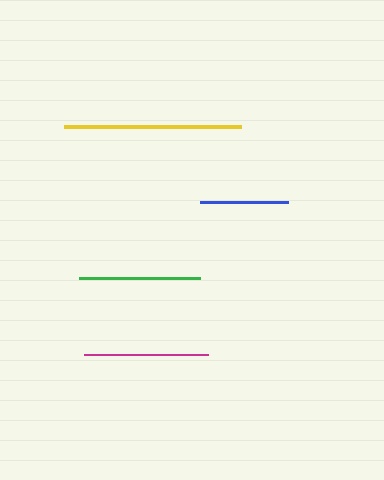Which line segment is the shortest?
The blue line is the shortest at approximately 89 pixels.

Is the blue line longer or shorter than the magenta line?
The magenta line is longer than the blue line.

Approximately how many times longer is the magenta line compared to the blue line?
The magenta line is approximately 1.4 times the length of the blue line.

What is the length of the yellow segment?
The yellow segment is approximately 177 pixels long.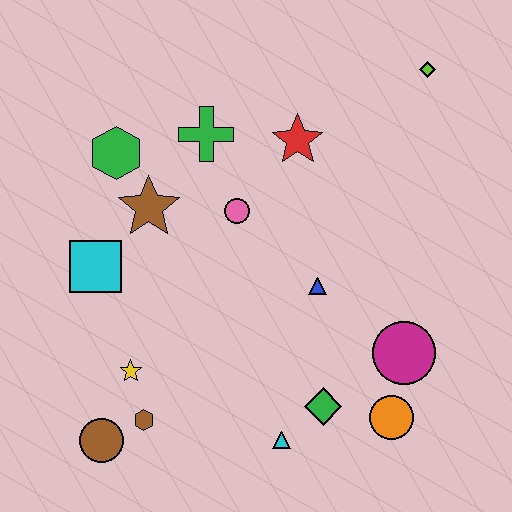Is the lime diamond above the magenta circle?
Yes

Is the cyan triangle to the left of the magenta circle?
Yes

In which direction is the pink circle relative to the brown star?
The pink circle is to the right of the brown star.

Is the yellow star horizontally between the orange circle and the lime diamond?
No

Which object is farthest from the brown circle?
The lime diamond is farthest from the brown circle.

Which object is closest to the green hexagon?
The brown star is closest to the green hexagon.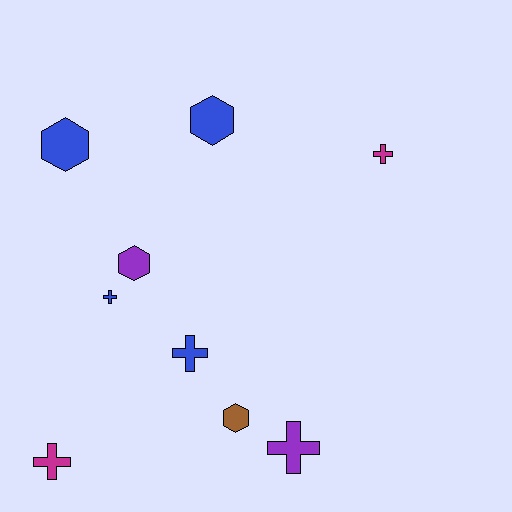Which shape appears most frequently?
Cross, with 5 objects.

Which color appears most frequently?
Blue, with 4 objects.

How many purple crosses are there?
There is 1 purple cross.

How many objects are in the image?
There are 9 objects.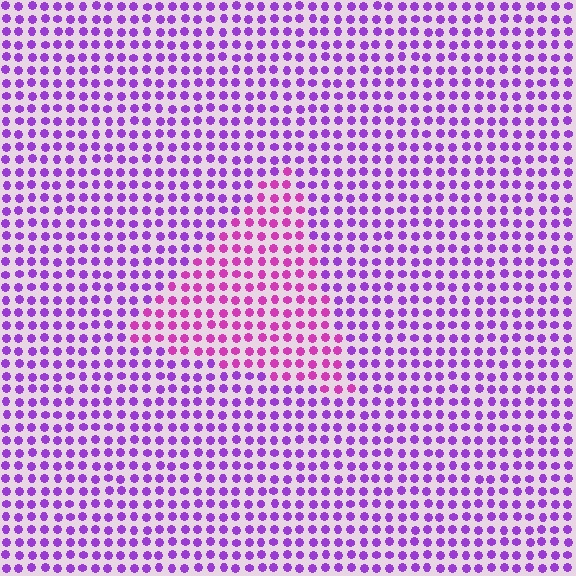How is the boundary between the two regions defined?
The boundary is defined purely by a slight shift in hue (about 33 degrees). Spacing, size, and orientation are identical on both sides.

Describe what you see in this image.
The image is filled with small purple elements in a uniform arrangement. A triangle-shaped region is visible where the elements are tinted to a slightly different hue, forming a subtle color boundary.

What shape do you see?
I see a triangle.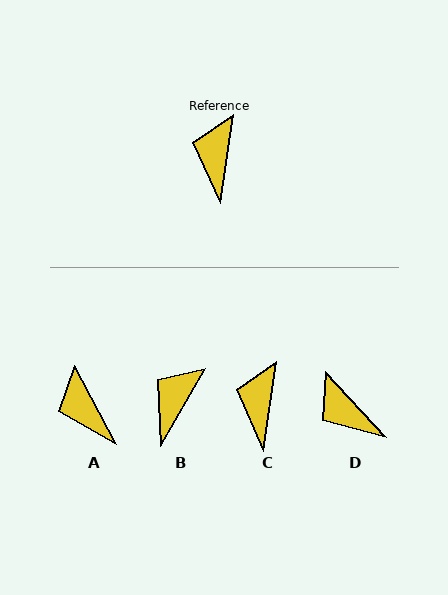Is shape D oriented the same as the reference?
No, it is off by about 51 degrees.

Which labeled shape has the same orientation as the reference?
C.